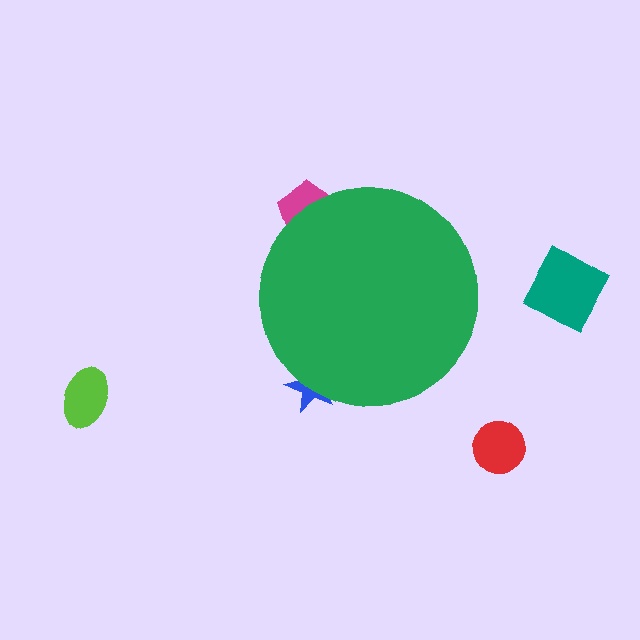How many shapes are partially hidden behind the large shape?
2 shapes are partially hidden.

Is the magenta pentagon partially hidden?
Yes, the magenta pentagon is partially hidden behind the green circle.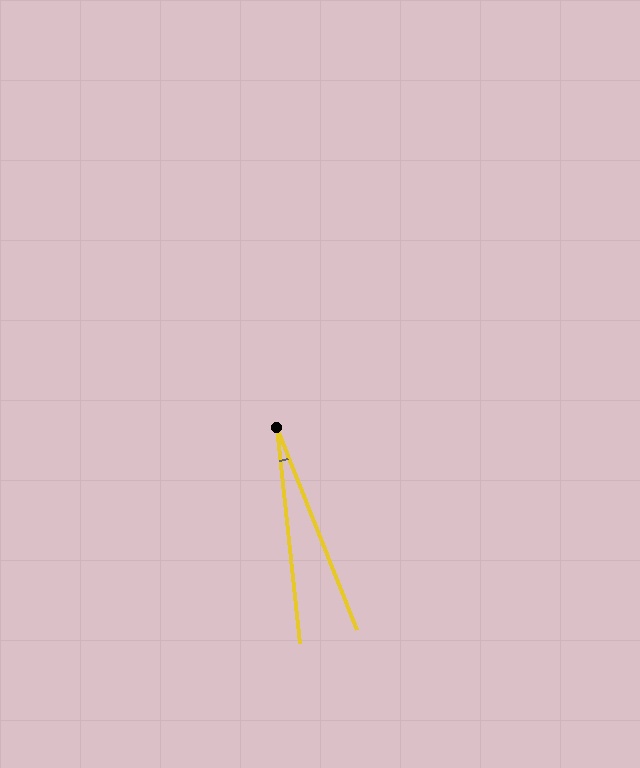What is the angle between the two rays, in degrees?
Approximately 16 degrees.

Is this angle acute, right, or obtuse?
It is acute.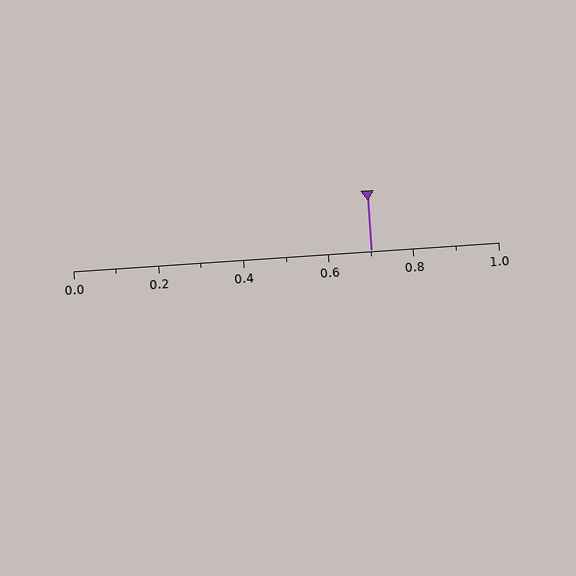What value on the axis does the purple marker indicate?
The marker indicates approximately 0.7.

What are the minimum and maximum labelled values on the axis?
The axis runs from 0.0 to 1.0.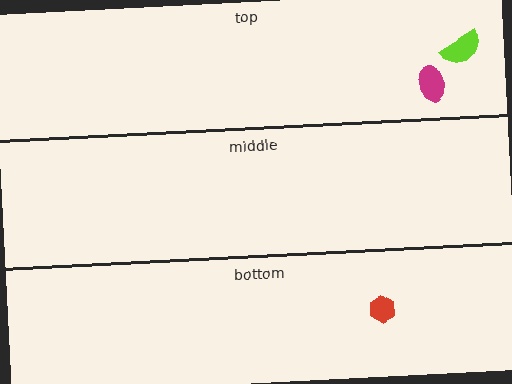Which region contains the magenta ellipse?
The top region.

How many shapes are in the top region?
2.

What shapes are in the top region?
The magenta ellipse, the lime semicircle.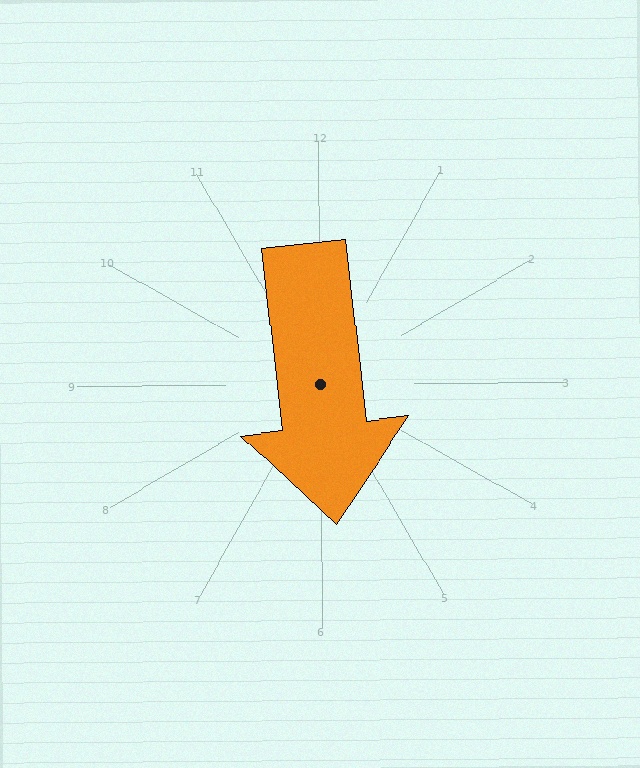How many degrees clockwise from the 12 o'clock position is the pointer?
Approximately 174 degrees.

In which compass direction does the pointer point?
South.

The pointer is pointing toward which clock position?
Roughly 6 o'clock.